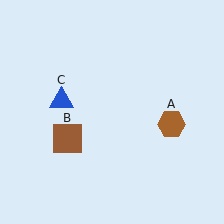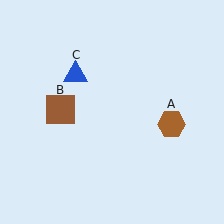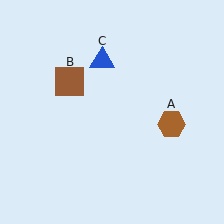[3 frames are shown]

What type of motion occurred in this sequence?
The brown square (object B), blue triangle (object C) rotated clockwise around the center of the scene.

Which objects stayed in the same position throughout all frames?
Brown hexagon (object A) remained stationary.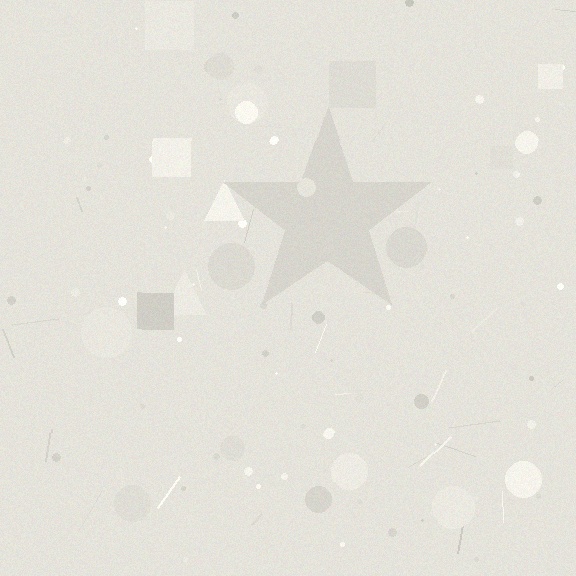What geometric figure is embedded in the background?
A star is embedded in the background.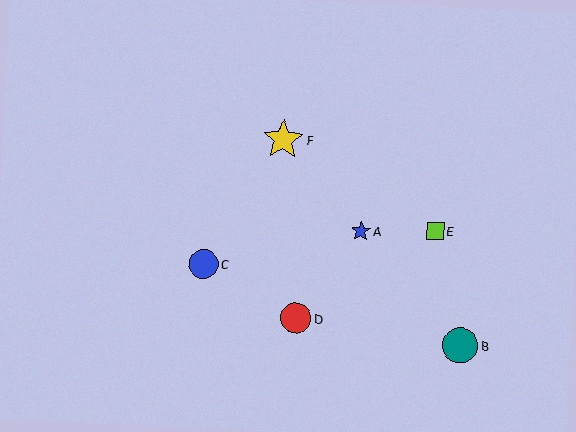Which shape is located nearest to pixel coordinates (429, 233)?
The lime square (labeled E) at (435, 231) is nearest to that location.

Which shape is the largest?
The yellow star (labeled F) is the largest.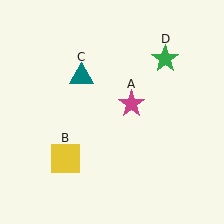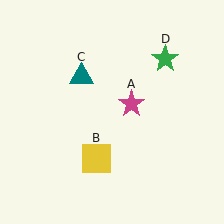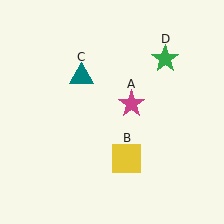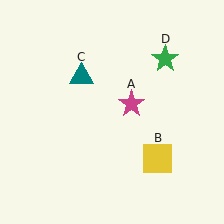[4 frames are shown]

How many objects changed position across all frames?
1 object changed position: yellow square (object B).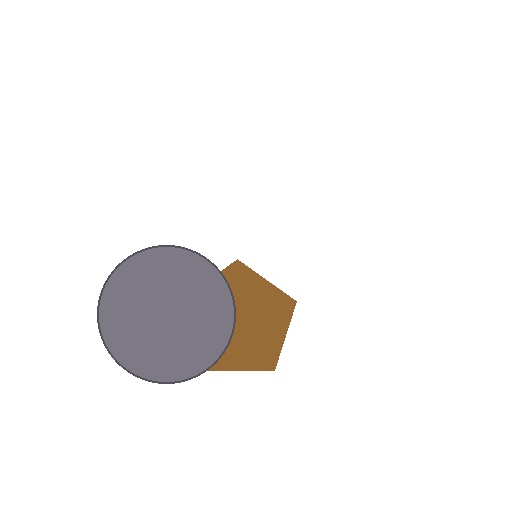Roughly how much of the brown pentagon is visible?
About half of it is visible (roughly 61%).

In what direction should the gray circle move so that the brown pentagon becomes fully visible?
The gray circle should move left. That is the shortest direction to clear the overlap and leave the brown pentagon fully visible.